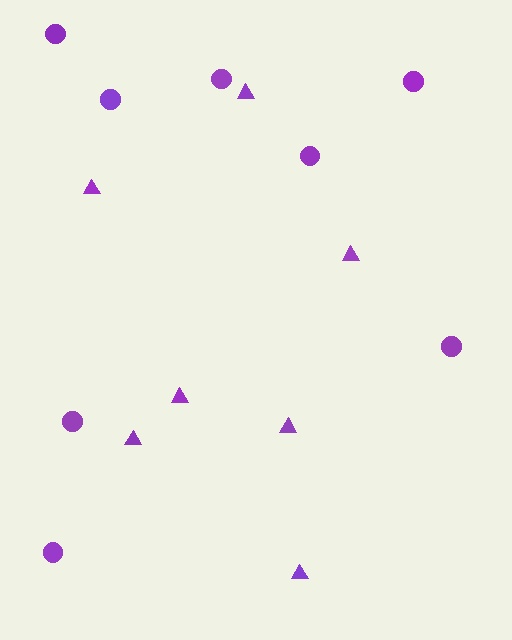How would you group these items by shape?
There are 2 groups: one group of circles (8) and one group of triangles (7).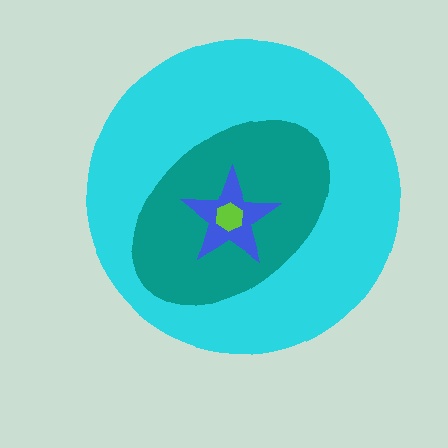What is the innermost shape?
The lime hexagon.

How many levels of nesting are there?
4.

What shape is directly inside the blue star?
The lime hexagon.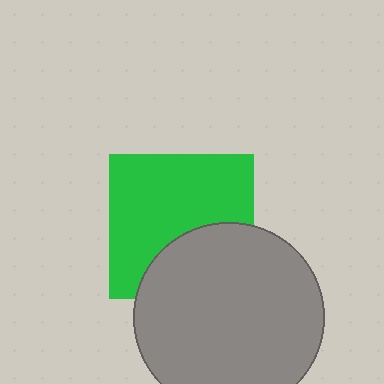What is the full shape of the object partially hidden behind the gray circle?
The partially hidden object is a green square.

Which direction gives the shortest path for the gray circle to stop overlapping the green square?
Moving down gives the shortest separation.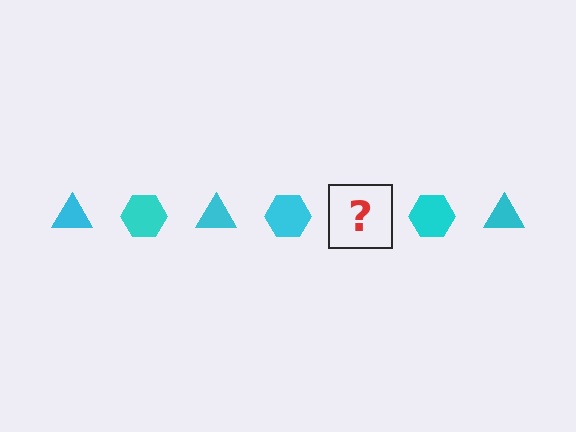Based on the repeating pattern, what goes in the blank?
The blank should be a cyan triangle.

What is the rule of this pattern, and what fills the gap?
The rule is that the pattern cycles through triangle, hexagon shapes in cyan. The gap should be filled with a cyan triangle.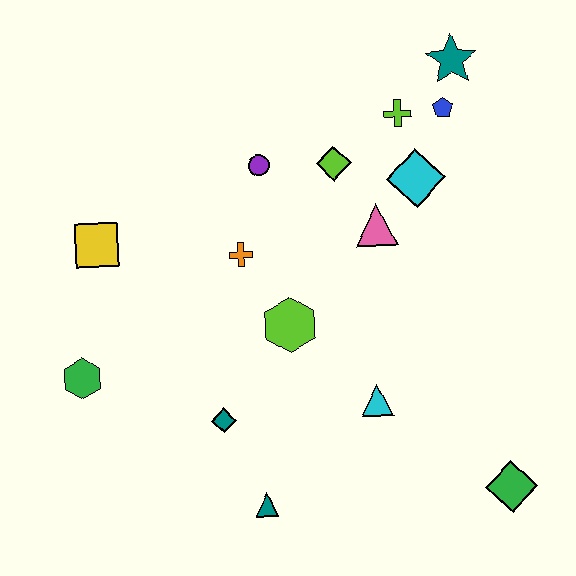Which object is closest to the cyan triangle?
The lime hexagon is closest to the cyan triangle.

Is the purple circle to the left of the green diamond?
Yes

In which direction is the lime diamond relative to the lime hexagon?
The lime diamond is above the lime hexagon.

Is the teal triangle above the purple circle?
No